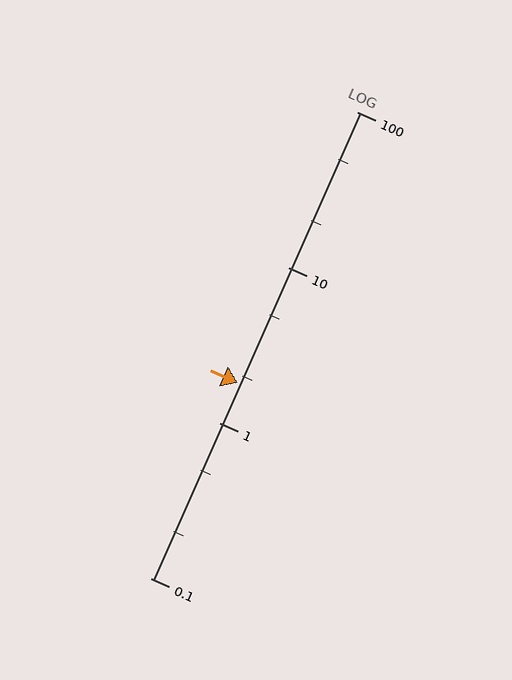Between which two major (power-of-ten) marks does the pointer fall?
The pointer is between 1 and 10.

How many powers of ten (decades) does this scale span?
The scale spans 3 decades, from 0.1 to 100.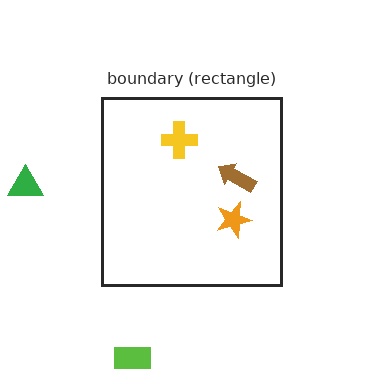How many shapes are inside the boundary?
3 inside, 2 outside.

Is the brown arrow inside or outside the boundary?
Inside.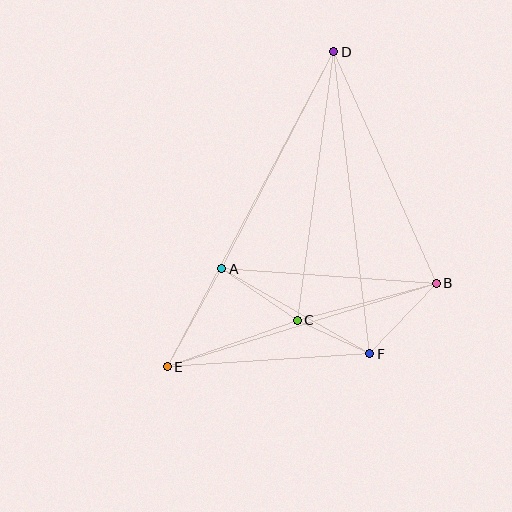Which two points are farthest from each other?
Points D and E are farthest from each other.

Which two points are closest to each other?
Points C and F are closest to each other.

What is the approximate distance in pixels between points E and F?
The distance between E and F is approximately 203 pixels.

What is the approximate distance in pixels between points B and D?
The distance between B and D is approximately 253 pixels.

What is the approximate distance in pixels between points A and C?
The distance between A and C is approximately 91 pixels.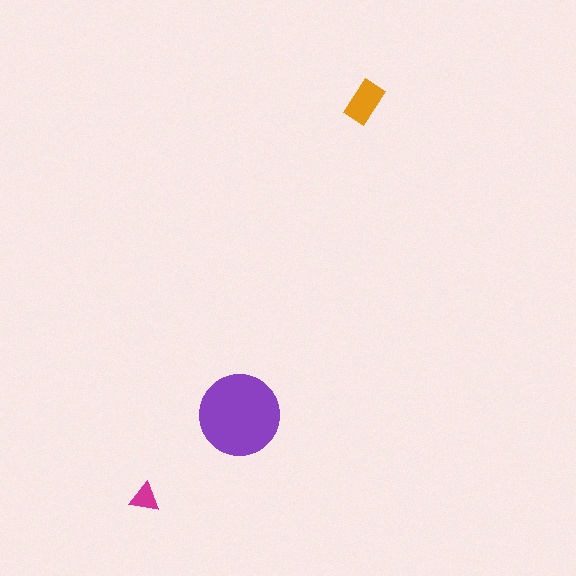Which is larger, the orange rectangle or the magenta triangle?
The orange rectangle.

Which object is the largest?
The purple circle.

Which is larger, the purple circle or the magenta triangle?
The purple circle.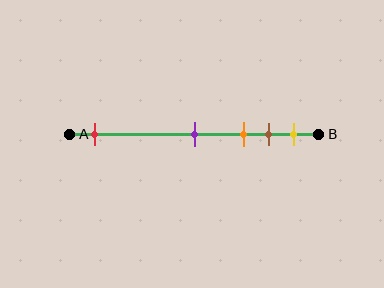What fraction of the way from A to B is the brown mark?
The brown mark is approximately 80% (0.8) of the way from A to B.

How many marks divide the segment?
There are 5 marks dividing the segment.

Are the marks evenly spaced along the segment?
No, the marks are not evenly spaced.